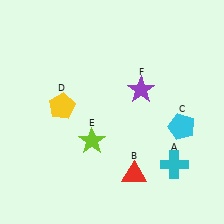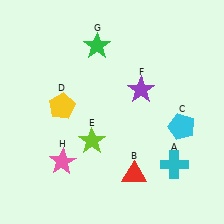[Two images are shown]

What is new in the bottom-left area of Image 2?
A pink star (H) was added in the bottom-left area of Image 2.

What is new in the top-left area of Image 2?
A green star (G) was added in the top-left area of Image 2.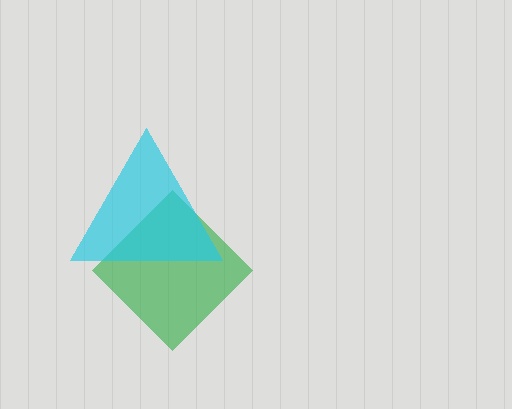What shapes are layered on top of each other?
The layered shapes are: a green diamond, a cyan triangle.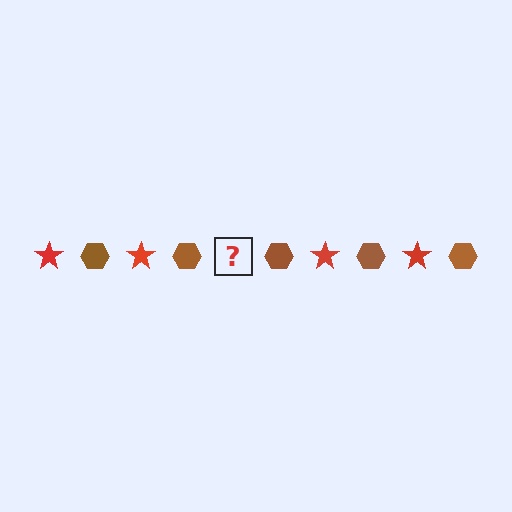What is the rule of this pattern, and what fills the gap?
The rule is that the pattern alternates between red star and brown hexagon. The gap should be filled with a red star.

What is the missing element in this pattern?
The missing element is a red star.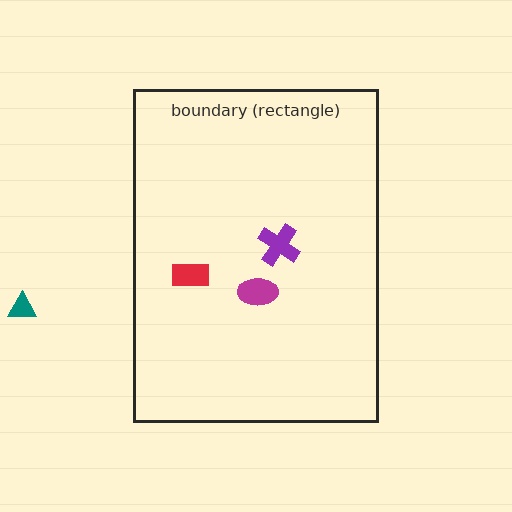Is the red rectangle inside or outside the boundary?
Inside.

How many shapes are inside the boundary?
3 inside, 1 outside.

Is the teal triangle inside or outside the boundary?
Outside.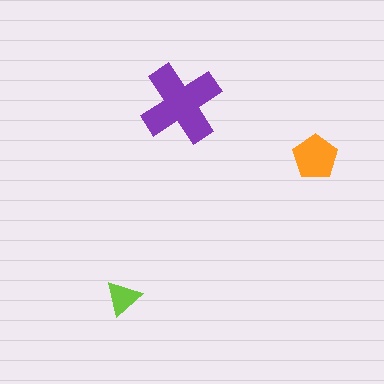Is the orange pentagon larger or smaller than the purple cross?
Smaller.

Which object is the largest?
The purple cross.